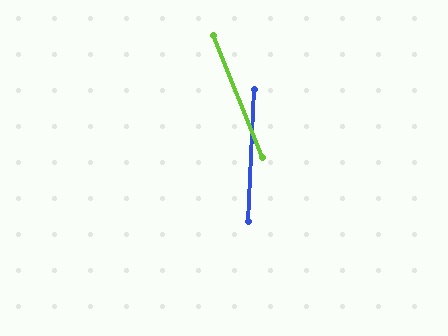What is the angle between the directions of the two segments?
Approximately 24 degrees.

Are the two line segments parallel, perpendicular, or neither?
Neither parallel nor perpendicular — they differ by about 24°.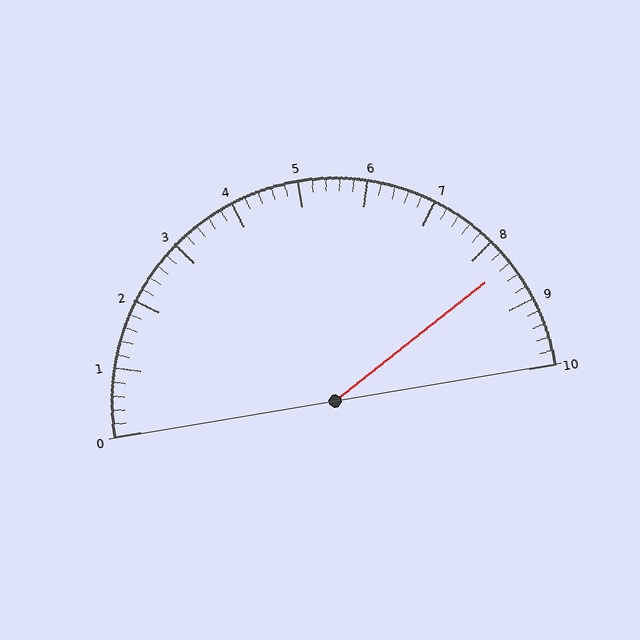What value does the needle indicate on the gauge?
The needle indicates approximately 8.4.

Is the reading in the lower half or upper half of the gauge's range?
The reading is in the upper half of the range (0 to 10).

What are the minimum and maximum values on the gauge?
The gauge ranges from 0 to 10.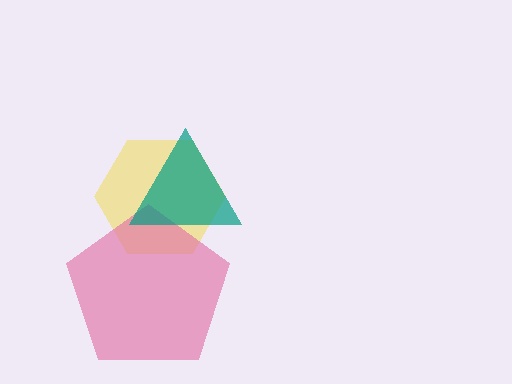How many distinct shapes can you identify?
There are 3 distinct shapes: a yellow hexagon, a pink pentagon, a teal triangle.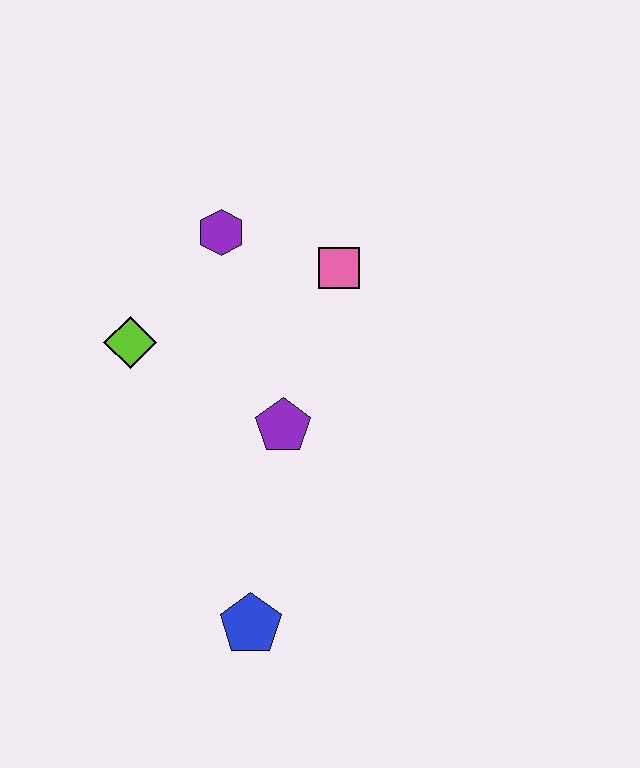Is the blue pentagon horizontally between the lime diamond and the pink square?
Yes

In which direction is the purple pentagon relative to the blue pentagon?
The purple pentagon is above the blue pentagon.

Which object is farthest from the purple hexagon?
The blue pentagon is farthest from the purple hexagon.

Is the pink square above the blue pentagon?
Yes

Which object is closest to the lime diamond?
The purple hexagon is closest to the lime diamond.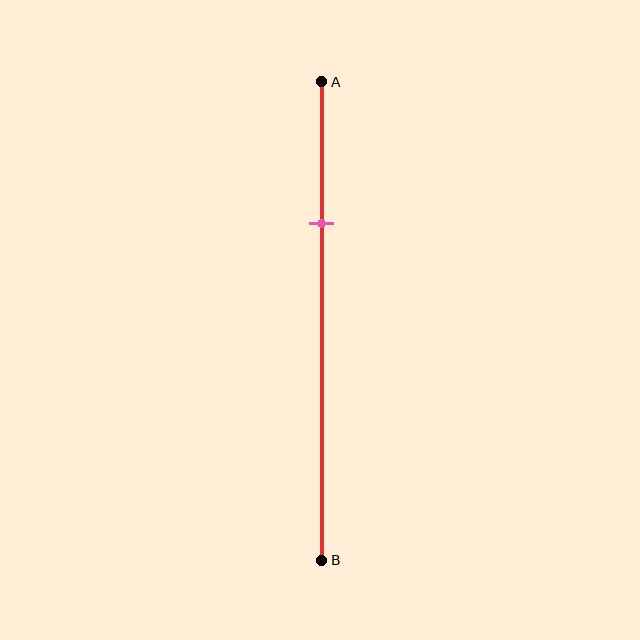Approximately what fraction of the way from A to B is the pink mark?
The pink mark is approximately 30% of the way from A to B.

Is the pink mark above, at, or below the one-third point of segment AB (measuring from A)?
The pink mark is above the one-third point of segment AB.